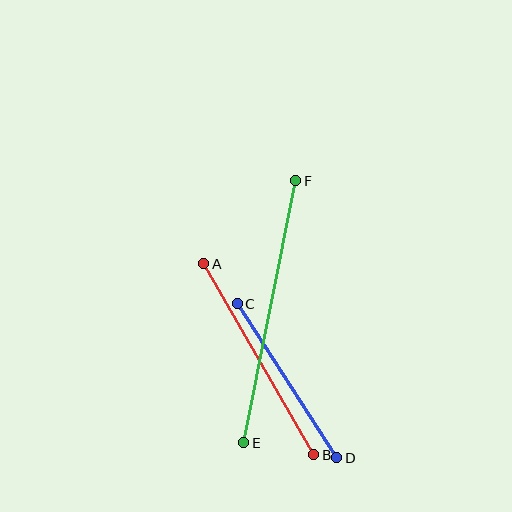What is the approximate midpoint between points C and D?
The midpoint is at approximately (287, 381) pixels.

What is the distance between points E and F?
The distance is approximately 267 pixels.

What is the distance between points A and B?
The distance is approximately 221 pixels.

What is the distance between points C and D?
The distance is approximately 183 pixels.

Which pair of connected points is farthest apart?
Points E and F are farthest apart.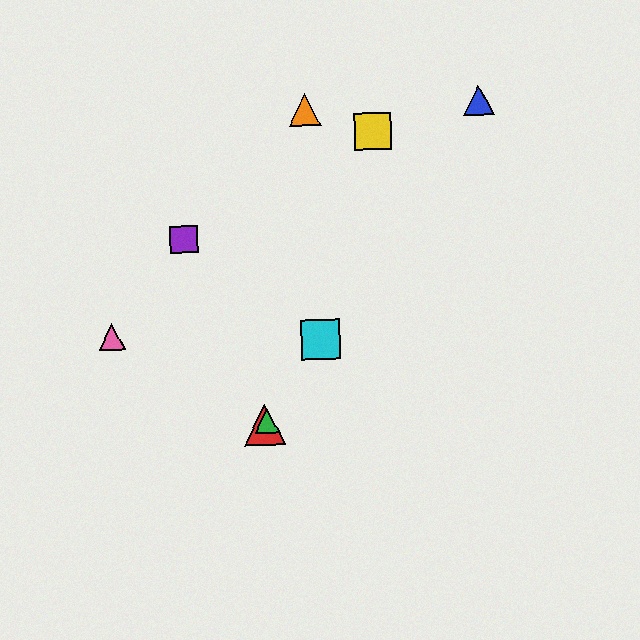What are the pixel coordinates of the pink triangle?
The pink triangle is at (112, 337).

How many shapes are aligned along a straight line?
4 shapes (the red triangle, the blue triangle, the green triangle, the cyan square) are aligned along a straight line.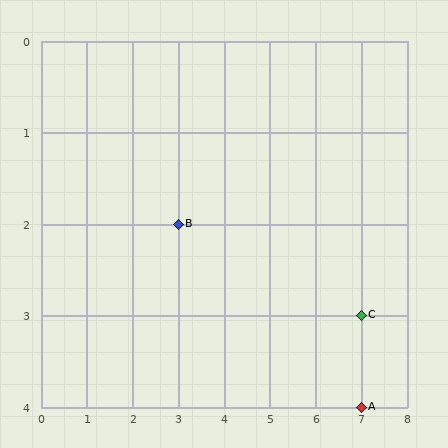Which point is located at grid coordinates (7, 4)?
Point A is at (7, 4).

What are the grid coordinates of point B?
Point B is at grid coordinates (3, 2).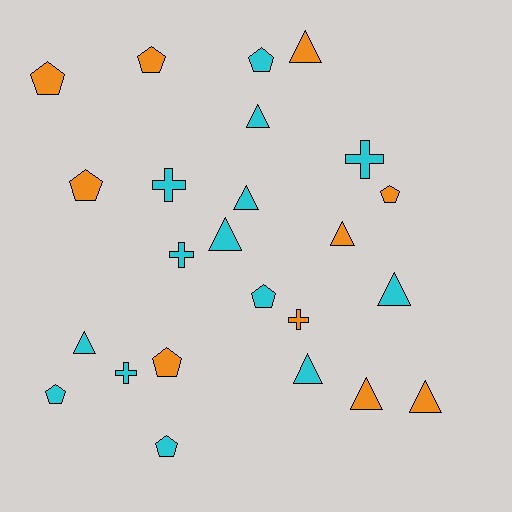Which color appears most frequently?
Cyan, with 14 objects.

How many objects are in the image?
There are 24 objects.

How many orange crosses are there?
There is 1 orange cross.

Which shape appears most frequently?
Triangle, with 10 objects.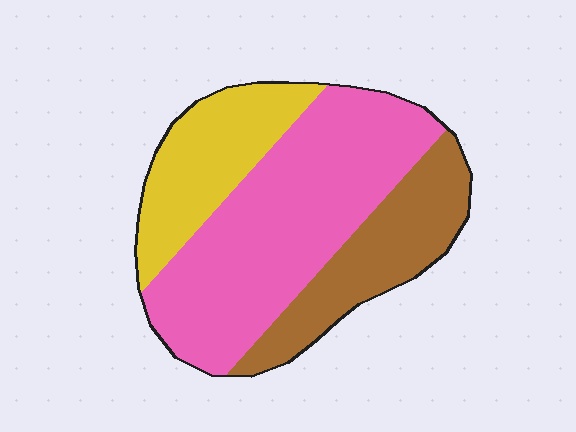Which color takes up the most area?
Pink, at roughly 55%.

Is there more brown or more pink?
Pink.